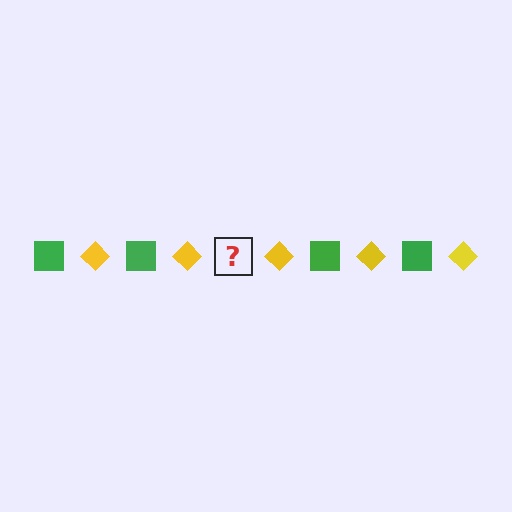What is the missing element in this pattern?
The missing element is a green square.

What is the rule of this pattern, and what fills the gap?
The rule is that the pattern alternates between green square and yellow diamond. The gap should be filled with a green square.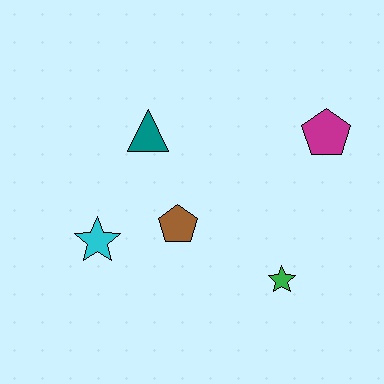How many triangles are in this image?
There is 1 triangle.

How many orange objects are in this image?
There are no orange objects.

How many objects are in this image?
There are 5 objects.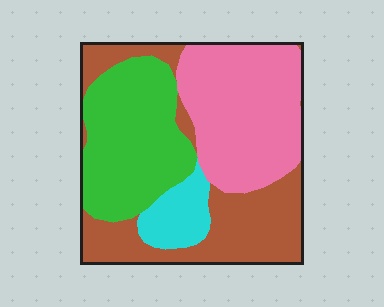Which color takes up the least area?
Cyan, at roughly 10%.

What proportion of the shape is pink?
Pink covers roughly 30% of the shape.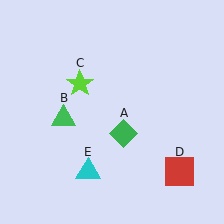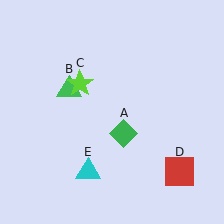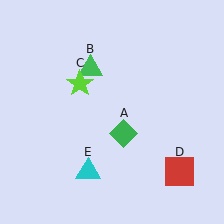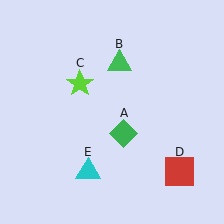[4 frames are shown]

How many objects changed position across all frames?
1 object changed position: green triangle (object B).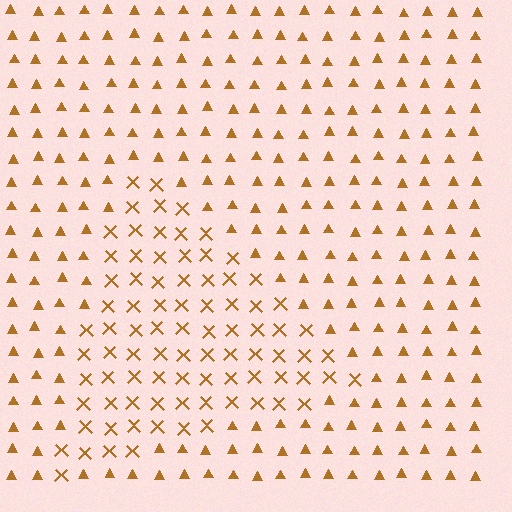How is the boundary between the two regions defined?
The boundary is defined by a change in element shape: X marks inside vs. triangles outside. All elements share the same color and spacing.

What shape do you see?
I see a triangle.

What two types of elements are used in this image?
The image uses X marks inside the triangle region and triangles outside it.